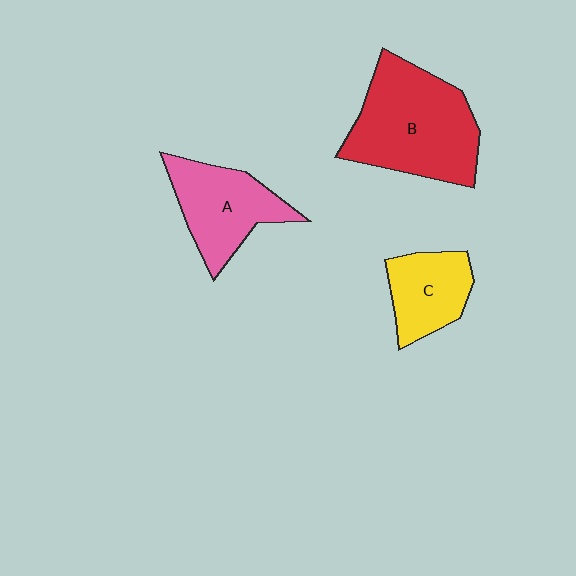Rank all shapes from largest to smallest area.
From largest to smallest: B (red), A (pink), C (yellow).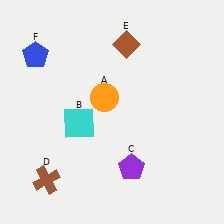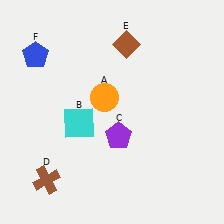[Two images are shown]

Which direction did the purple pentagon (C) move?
The purple pentagon (C) moved up.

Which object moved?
The purple pentagon (C) moved up.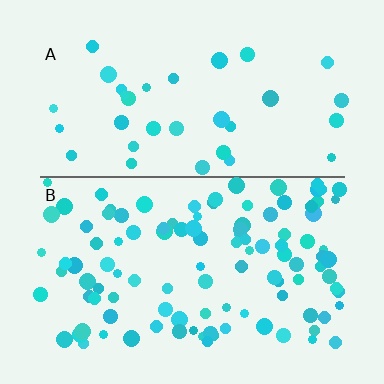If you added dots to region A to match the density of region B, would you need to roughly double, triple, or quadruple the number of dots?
Approximately triple.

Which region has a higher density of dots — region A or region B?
B (the bottom).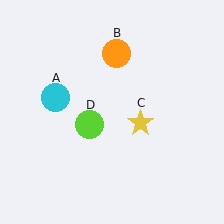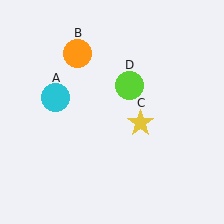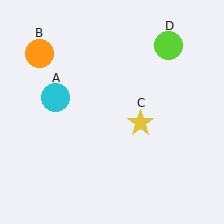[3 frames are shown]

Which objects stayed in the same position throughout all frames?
Cyan circle (object A) and yellow star (object C) remained stationary.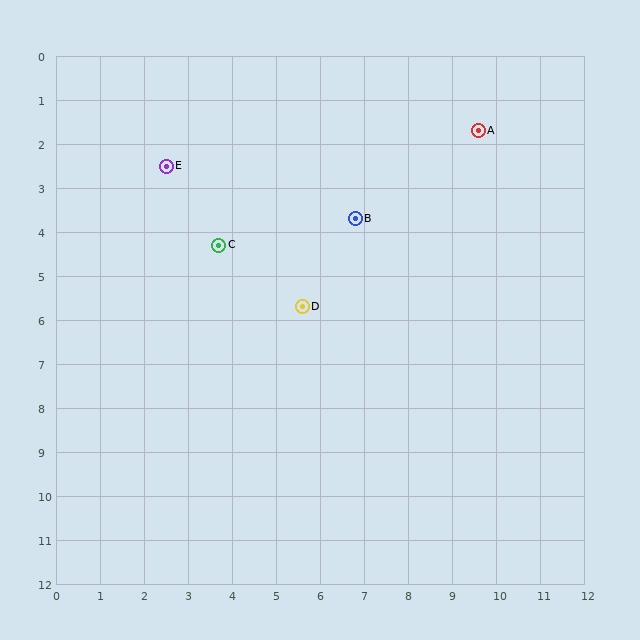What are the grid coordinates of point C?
Point C is at approximately (3.7, 4.3).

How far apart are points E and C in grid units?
Points E and C are about 2.2 grid units apart.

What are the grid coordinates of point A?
Point A is at approximately (9.6, 1.7).